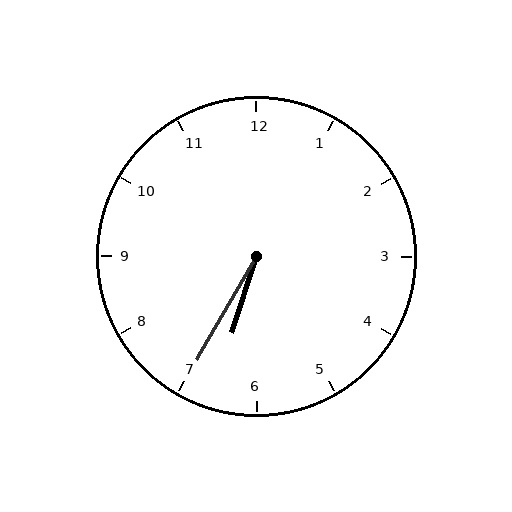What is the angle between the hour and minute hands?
Approximately 12 degrees.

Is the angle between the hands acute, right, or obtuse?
It is acute.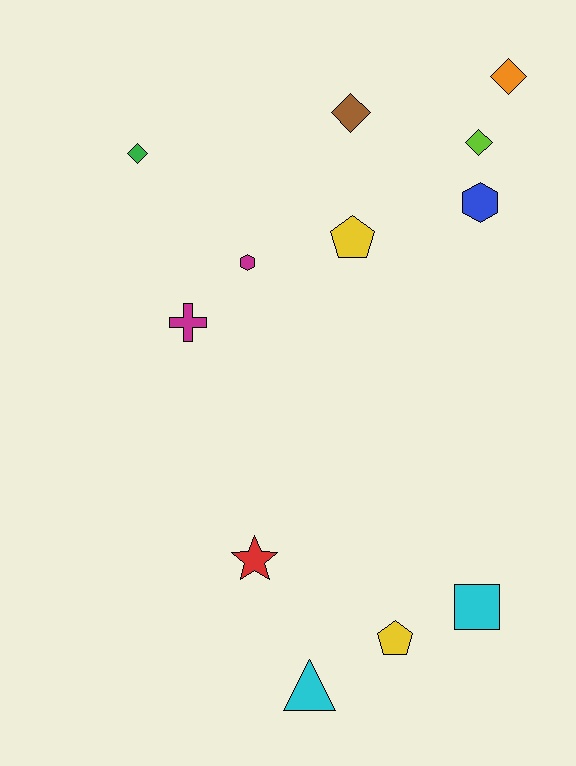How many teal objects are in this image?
There are no teal objects.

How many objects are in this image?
There are 12 objects.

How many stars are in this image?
There is 1 star.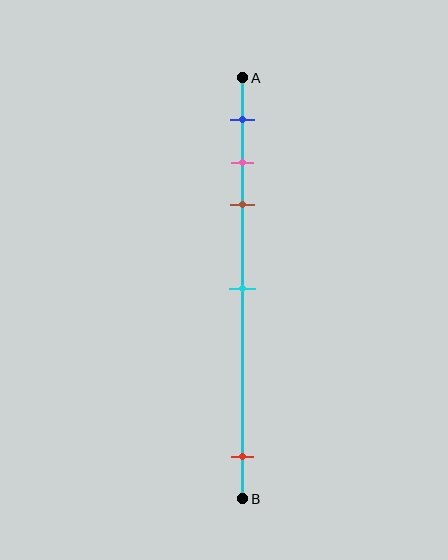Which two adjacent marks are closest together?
The pink and brown marks are the closest adjacent pair.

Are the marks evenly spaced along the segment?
No, the marks are not evenly spaced.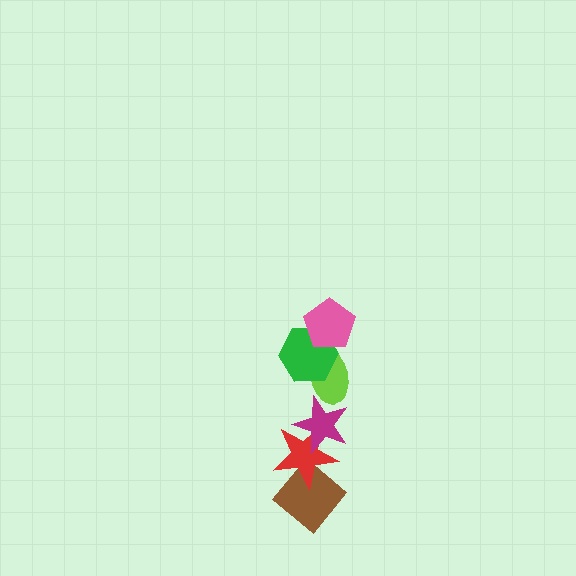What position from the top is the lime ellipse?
The lime ellipse is 3rd from the top.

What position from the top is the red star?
The red star is 5th from the top.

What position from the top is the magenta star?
The magenta star is 4th from the top.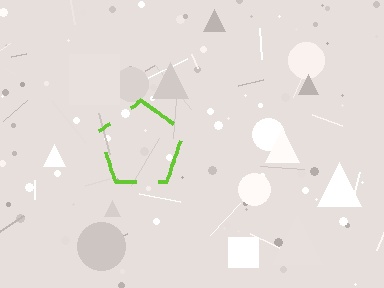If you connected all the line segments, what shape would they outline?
They would outline a pentagon.